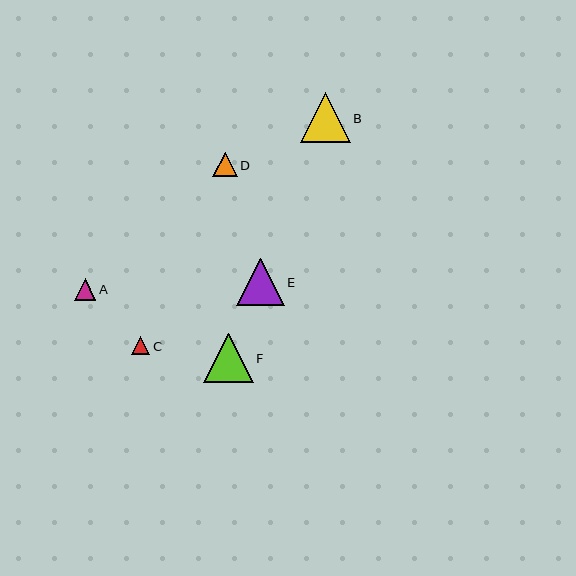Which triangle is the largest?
Triangle F is the largest with a size of approximately 50 pixels.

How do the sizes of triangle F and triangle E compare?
Triangle F and triangle E are approximately the same size.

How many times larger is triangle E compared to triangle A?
Triangle E is approximately 2.2 times the size of triangle A.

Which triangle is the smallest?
Triangle C is the smallest with a size of approximately 18 pixels.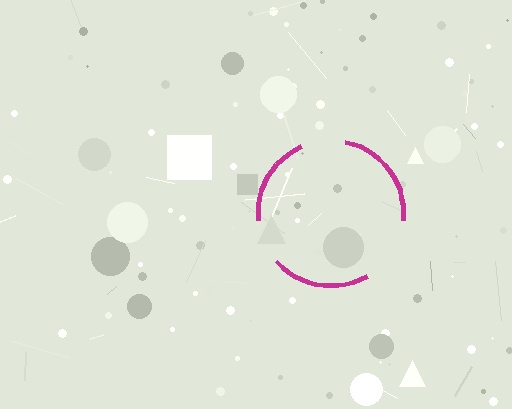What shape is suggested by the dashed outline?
The dashed outline suggests a circle.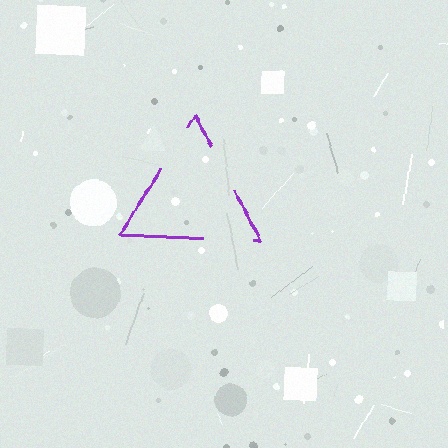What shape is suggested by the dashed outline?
The dashed outline suggests a triangle.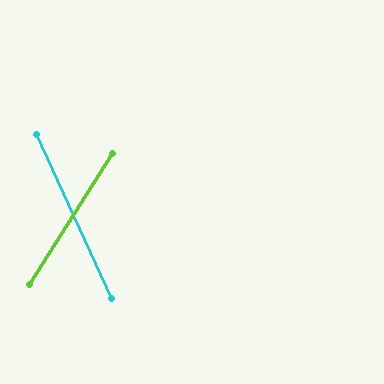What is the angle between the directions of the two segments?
Approximately 57 degrees.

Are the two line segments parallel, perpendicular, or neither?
Neither parallel nor perpendicular — they differ by about 57°.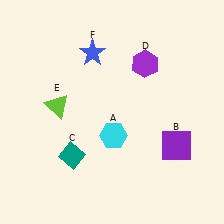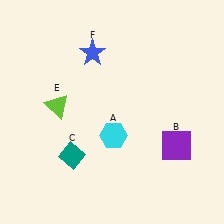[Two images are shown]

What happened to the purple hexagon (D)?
The purple hexagon (D) was removed in Image 2. It was in the top-right area of Image 1.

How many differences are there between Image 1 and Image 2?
There is 1 difference between the two images.